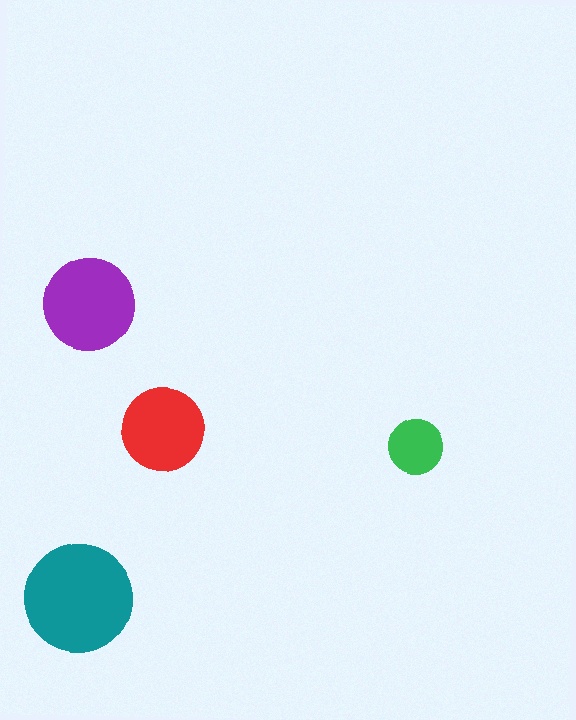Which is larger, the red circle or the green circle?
The red one.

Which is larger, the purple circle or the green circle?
The purple one.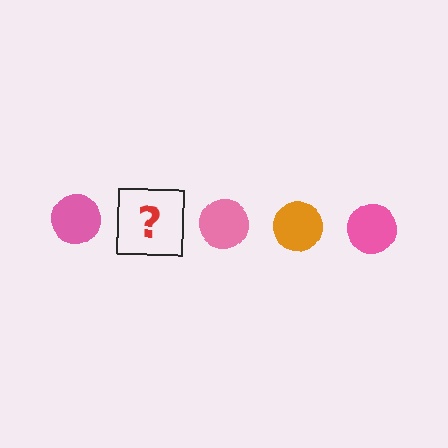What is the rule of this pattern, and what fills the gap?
The rule is that the pattern cycles through pink, orange circles. The gap should be filled with an orange circle.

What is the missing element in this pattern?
The missing element is an orange circle.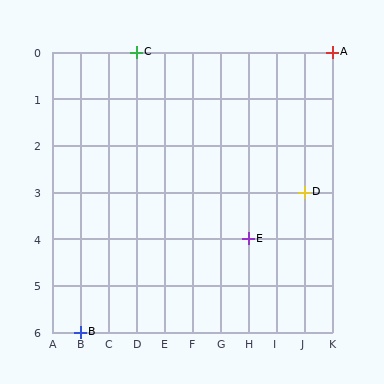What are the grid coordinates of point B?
Point B is at grid coordinates (B, 6).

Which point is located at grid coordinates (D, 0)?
Point C is at (D, 0).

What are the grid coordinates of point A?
Point A is at grid coordinates (K, 0).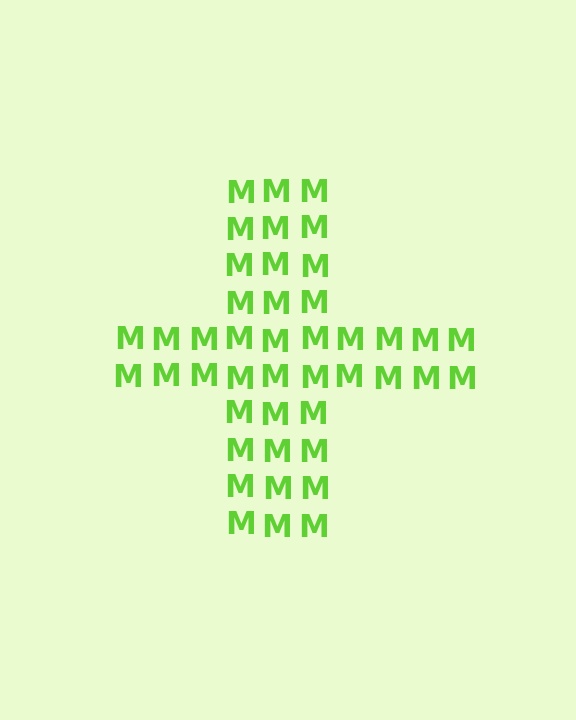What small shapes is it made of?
It is made of small letter M's.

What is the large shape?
The large shape is a cross.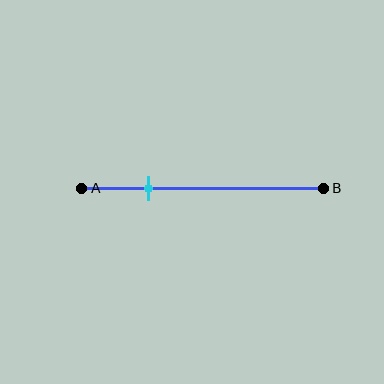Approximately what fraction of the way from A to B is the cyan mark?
The cyan mark is approximately 30% of the way from A to B.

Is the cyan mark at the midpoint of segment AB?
No, the mark is at about 30% from A, not at the 50% midpoint.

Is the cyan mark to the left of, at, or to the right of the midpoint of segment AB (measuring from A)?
The cyan mark is to the left of the midpoint of segment AB.